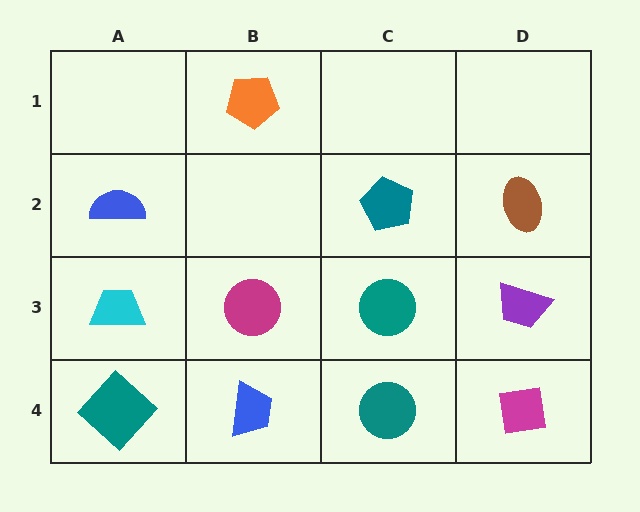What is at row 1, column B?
An orange pentagon.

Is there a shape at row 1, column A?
No, that cell is empty.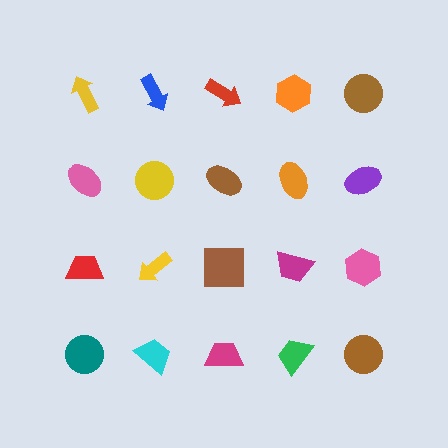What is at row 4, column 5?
A brown circle.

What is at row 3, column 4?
A magenta trapezoid.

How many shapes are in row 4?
5 shapes.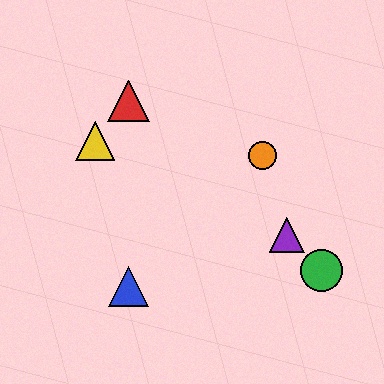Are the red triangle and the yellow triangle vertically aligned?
No, the red triangle is at x≈128 and the yellow triangle is at x≈95.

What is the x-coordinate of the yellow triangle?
The yellow triangle is at x≈95.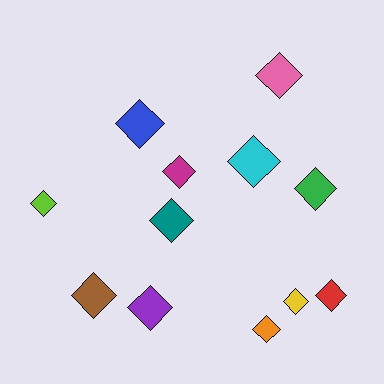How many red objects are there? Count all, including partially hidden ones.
There is 1 red object.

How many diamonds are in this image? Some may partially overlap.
There are 12 diamonds.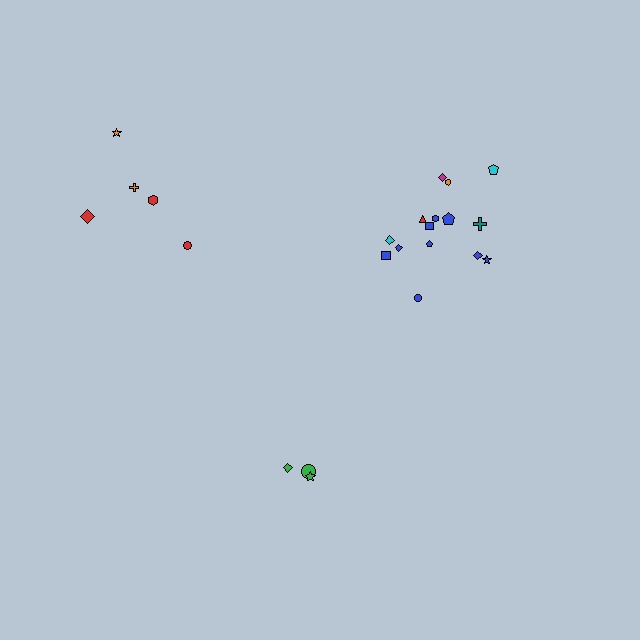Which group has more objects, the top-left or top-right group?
The top-right group.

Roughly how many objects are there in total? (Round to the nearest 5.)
Roughly 25 objects in total.